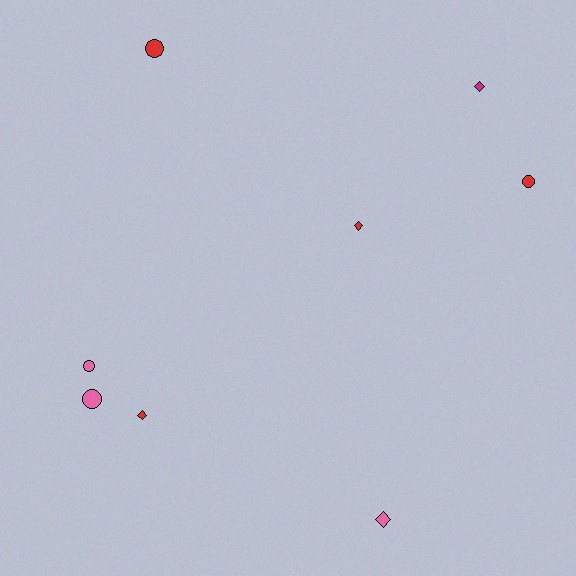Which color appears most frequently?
Red, with 4 objects.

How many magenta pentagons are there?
There are no magenta pentagons.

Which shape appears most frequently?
Circle, with 4 objects.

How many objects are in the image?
There are 8 objects.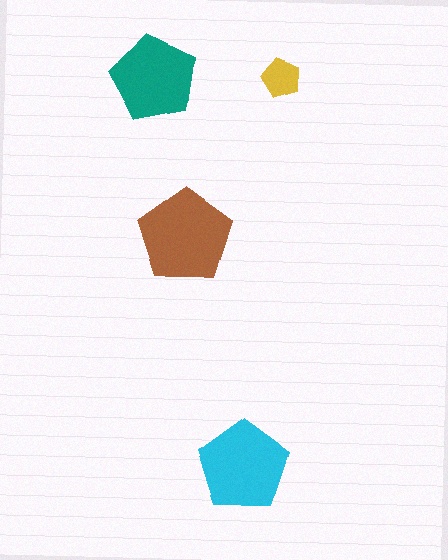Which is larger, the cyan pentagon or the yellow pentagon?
The cyan one.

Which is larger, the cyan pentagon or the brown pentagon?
The brown one.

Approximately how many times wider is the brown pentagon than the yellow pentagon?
About 2.5 times wider.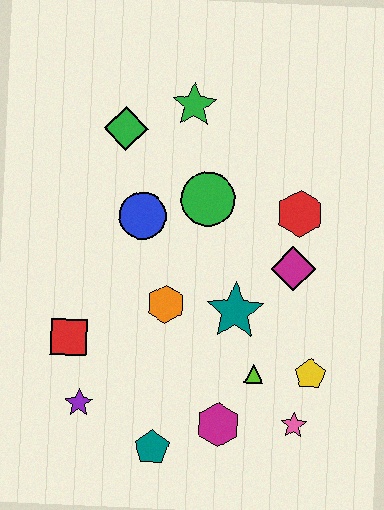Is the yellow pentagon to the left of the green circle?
No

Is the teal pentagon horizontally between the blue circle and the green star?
Yes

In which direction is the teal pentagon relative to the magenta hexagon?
The teal pentagon is to the left of the magenta hexagon.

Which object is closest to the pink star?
The yellow pentagon is closest to the pink star.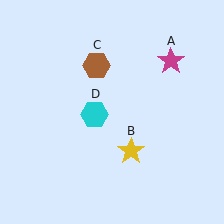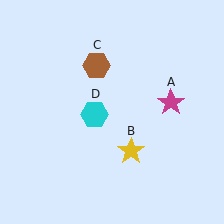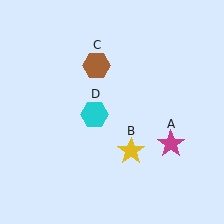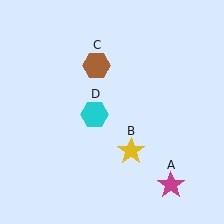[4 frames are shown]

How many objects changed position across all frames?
1 object changed position: magenta star (object A).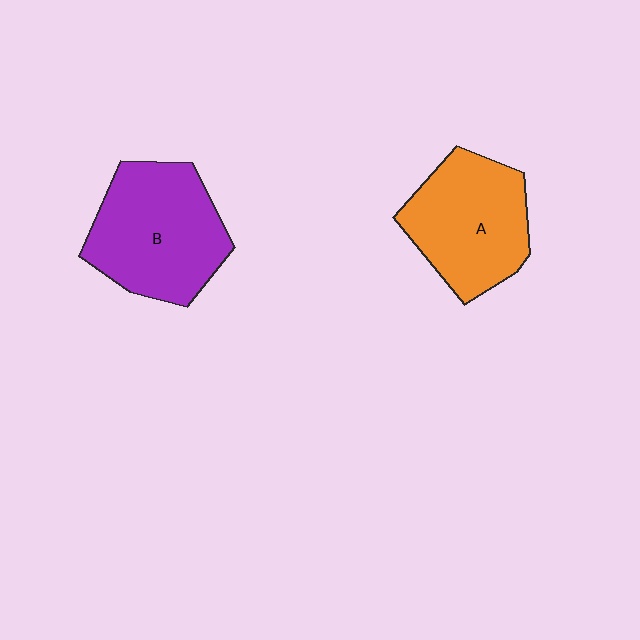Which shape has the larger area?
Shape B (purple).